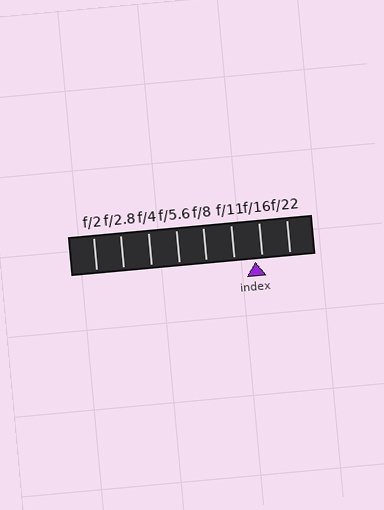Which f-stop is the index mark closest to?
The index mark is closest to f/16.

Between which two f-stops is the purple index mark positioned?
The index mark is between f/11 and f/16.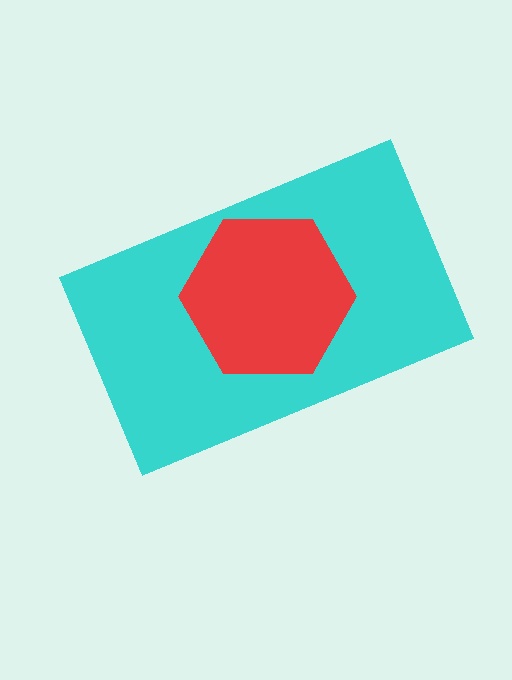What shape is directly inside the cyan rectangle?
The red hexagon.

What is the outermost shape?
The cyan rectangle.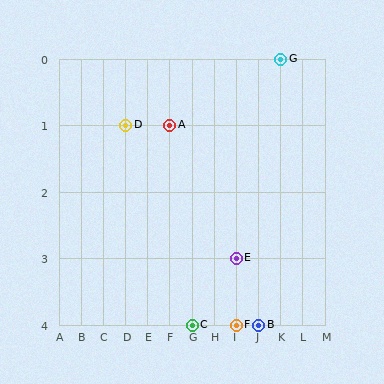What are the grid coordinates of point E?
Point E is at grid coordinates (I, 3).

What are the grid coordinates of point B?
Point B is at grid coordinates (J, 4).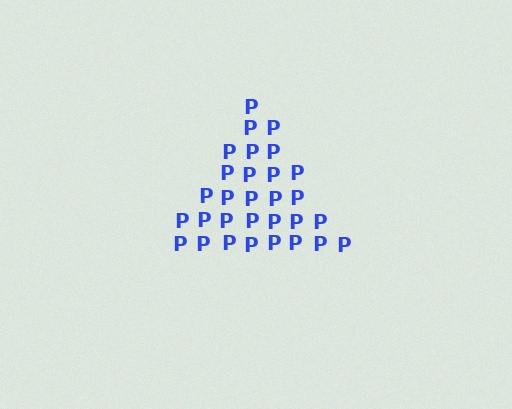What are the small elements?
The small elements are letter P's.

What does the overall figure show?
The overall figure shows a triangle.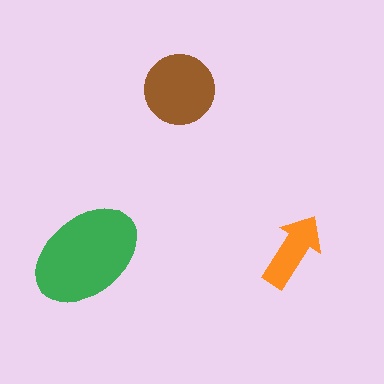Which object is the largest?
The green ellipse.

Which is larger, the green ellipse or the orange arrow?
The green ellipse.